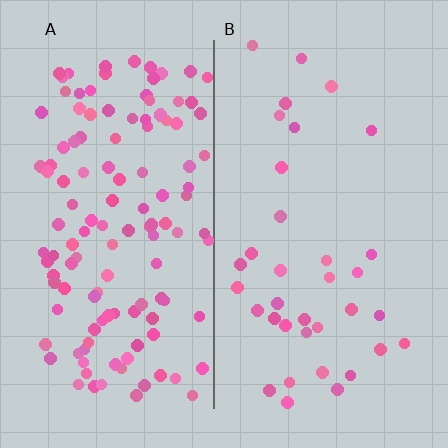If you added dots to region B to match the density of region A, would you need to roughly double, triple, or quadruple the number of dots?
Approximately quadruple.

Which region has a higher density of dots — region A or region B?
A (the left).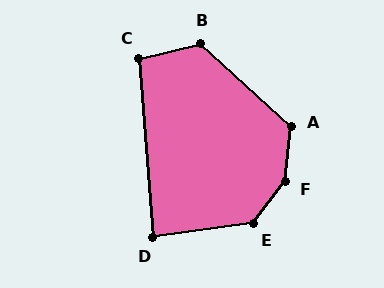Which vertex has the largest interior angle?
F, at approximately 149 degrees.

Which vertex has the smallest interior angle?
D, at approximately 87 degrees.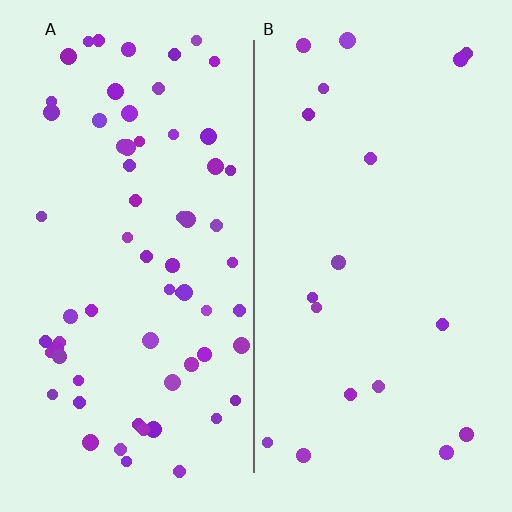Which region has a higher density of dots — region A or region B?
A (the left).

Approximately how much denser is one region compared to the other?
Approximately 3.6× — region A over region B.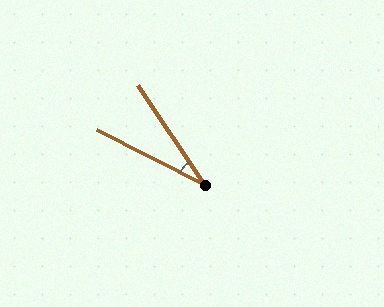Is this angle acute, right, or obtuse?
It is acute.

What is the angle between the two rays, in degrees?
Approximately 29 degrees.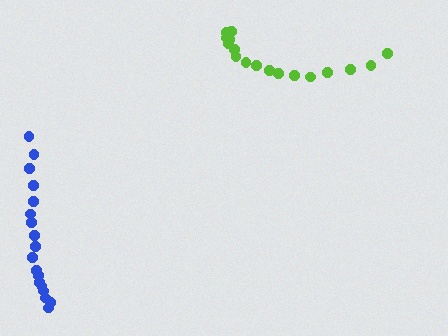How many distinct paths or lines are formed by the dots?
There are 2 distinct paths.